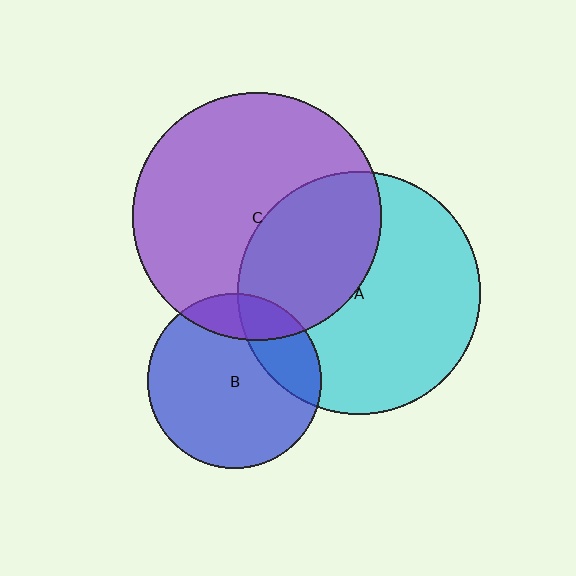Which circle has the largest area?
Circle C (purple).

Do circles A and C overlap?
Yes.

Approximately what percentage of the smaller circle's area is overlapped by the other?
Approximately 40%.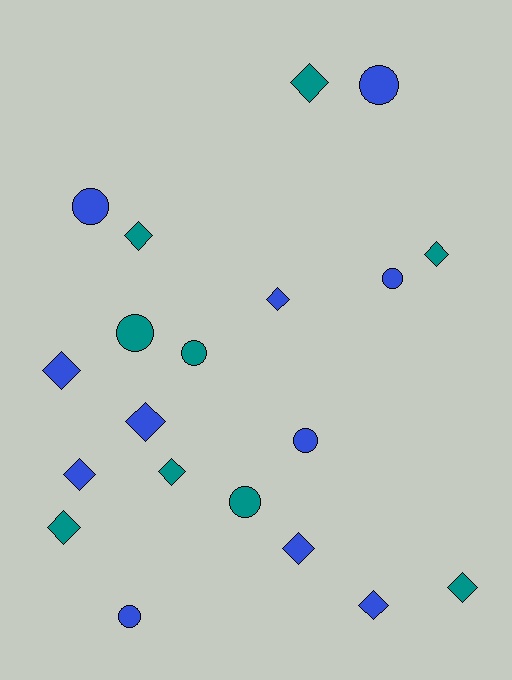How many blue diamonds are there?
There are 6 blue diamonds.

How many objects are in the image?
There are 20 objects.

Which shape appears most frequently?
Diamond, with 12 objects.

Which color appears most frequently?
Blue, with 11 objects.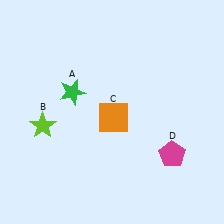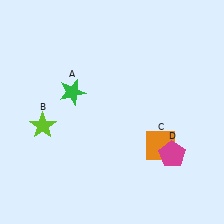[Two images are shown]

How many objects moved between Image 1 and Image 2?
1 object moved between the two images.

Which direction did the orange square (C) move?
The orange square (C) moved right.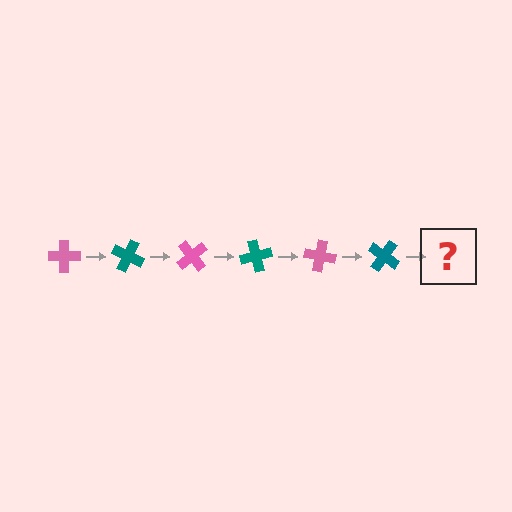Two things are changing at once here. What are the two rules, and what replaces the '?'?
The two rules are that it rotates 25 degrees each step and the color cycles through pink and teal. The '?' should be a pink cross, rotated 150 degrees from the start.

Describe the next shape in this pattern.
It should be a pink cross, rotated 150 degrees from the start.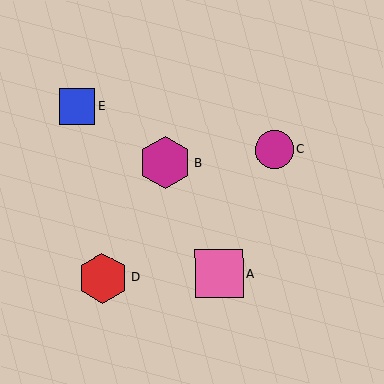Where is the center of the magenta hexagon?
The center of the magenta hexagon is at (165, 163).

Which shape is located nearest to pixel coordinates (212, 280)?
The pink square (labeled A) at (219, 273) is nearest to that location.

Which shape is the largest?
The magenta hexagon (labeled B) is the largest.